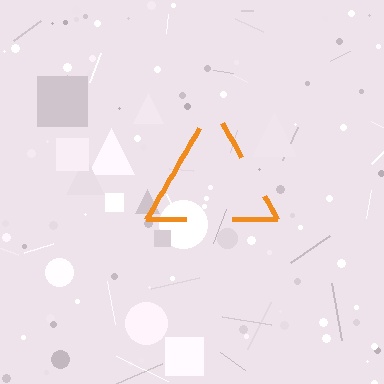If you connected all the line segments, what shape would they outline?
They would outline a triangle.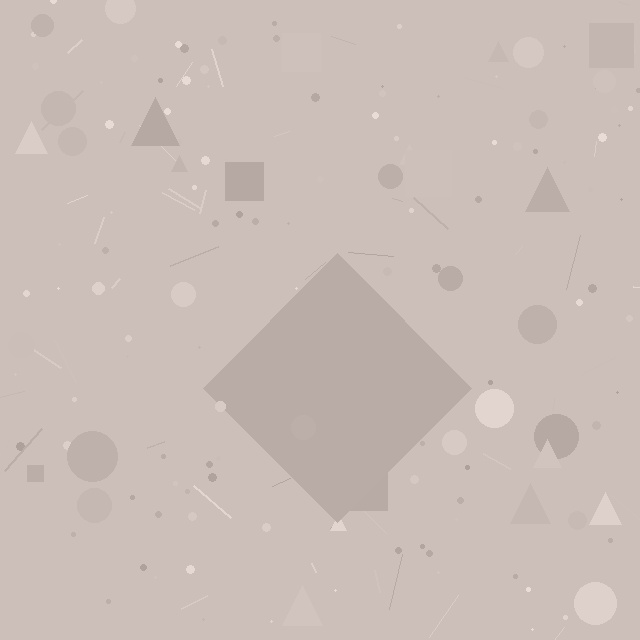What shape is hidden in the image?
A diamond is hidden in the image.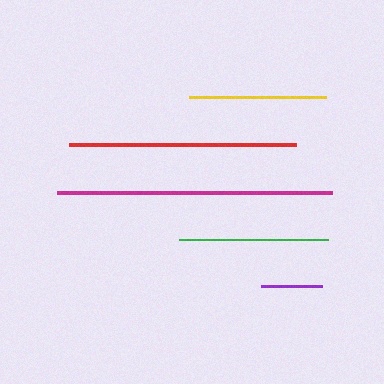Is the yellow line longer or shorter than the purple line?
The yellow line is longer than the purple line.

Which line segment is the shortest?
The purple line is the shortest at approximately 61 pixels.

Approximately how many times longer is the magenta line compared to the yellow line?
The magenta line is approximately 2.0 times the length of the yellow line.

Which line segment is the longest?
The magenta line is the longest at approximately 275 pixels.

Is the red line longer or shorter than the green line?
The red line is longer than the green line.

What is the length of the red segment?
The red segment is approximately 227 pixels long.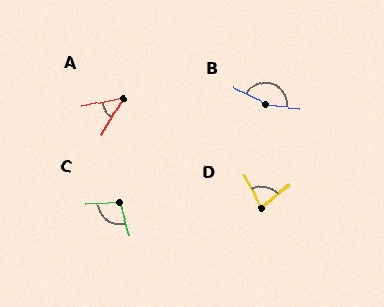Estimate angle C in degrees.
Approximately 101 degrees.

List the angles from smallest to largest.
A (48°), D (77°), C (101°), B (159°).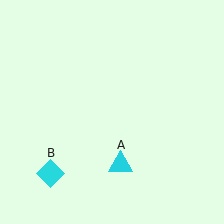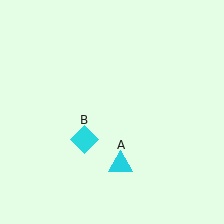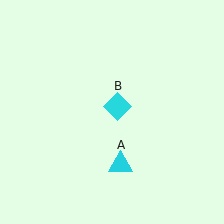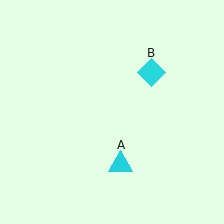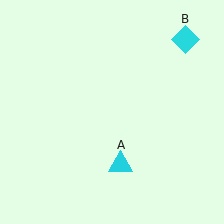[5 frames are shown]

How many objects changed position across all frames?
1 object changed position: cyan diamond (object B).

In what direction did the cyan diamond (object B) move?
The cyan diamond (object B) moved up and to the right.